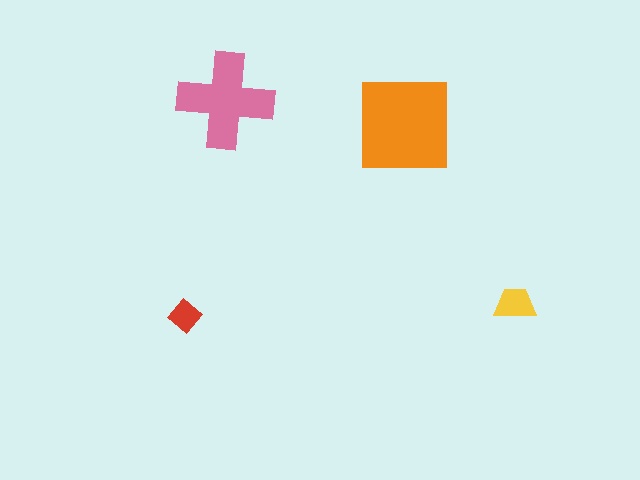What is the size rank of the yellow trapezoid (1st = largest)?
3rd.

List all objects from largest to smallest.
The orange square, the pink cross, the yellow trapezoid, the red diamond.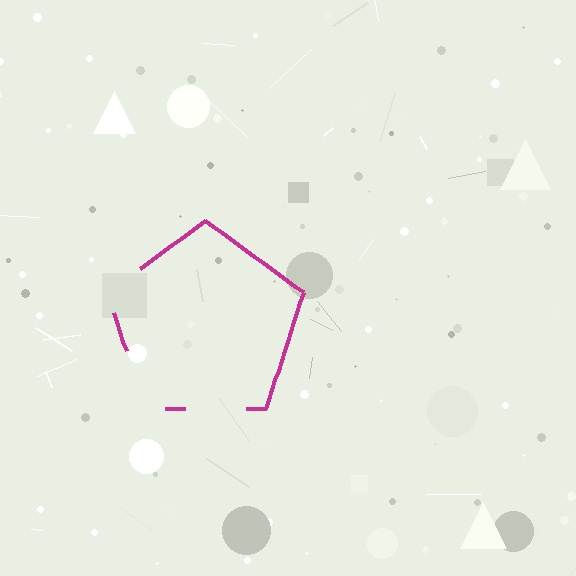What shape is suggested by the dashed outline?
The dashed outline suggests a pentagon.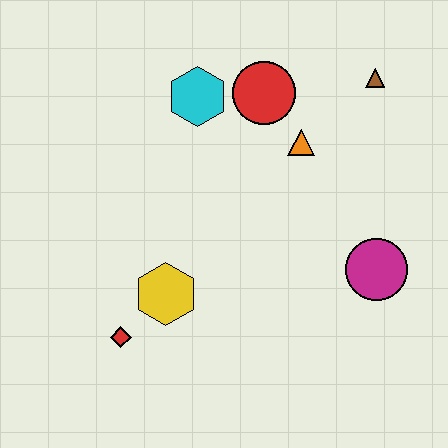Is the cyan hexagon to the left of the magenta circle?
Yes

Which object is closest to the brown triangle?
The orange triangle is closest to the brown triangle.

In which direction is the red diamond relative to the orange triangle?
The red diamond is below the orange triangle.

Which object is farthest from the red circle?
The red diamond is farthest from the red circle.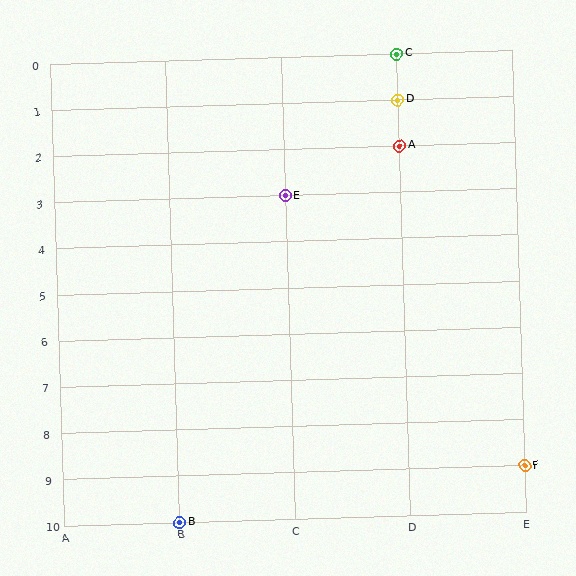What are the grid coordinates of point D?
Point D is at grid coordinates (D, 1).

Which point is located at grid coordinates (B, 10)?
Point B is at (B, 10).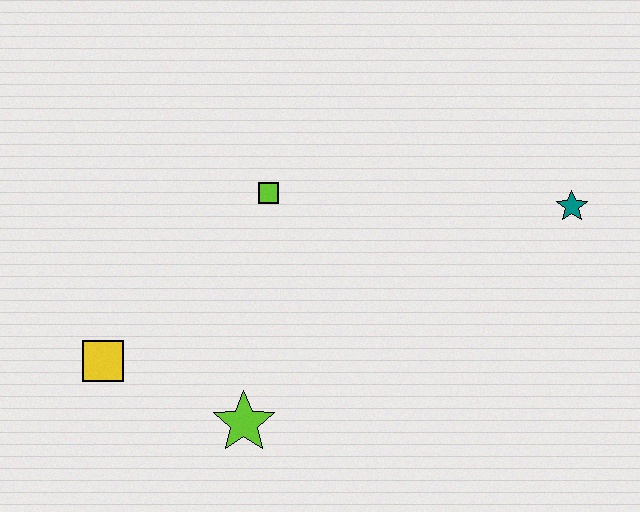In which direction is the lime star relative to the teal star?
The lime star is to the left of the teal star.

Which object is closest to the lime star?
The yellow square is closest to the lime star.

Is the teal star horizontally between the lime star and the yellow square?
No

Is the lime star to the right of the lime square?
No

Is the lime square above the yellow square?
Yes